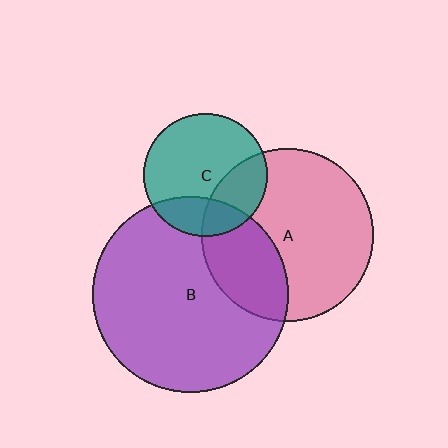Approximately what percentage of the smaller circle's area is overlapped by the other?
Approximately 30%.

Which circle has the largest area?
Circle B (purple).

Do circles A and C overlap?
Yes.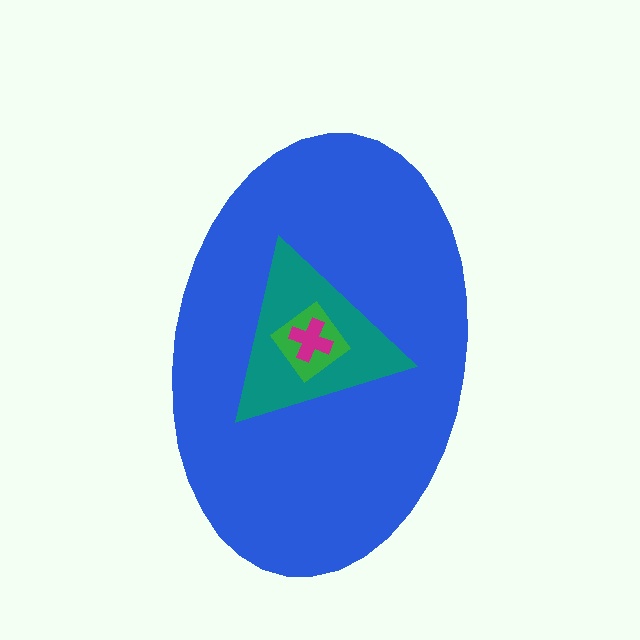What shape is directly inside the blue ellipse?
The teal triangle.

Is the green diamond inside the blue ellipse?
Yes.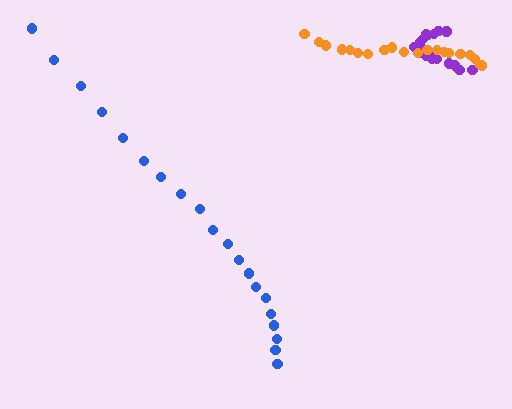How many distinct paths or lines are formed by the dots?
There are 3 distinct paths.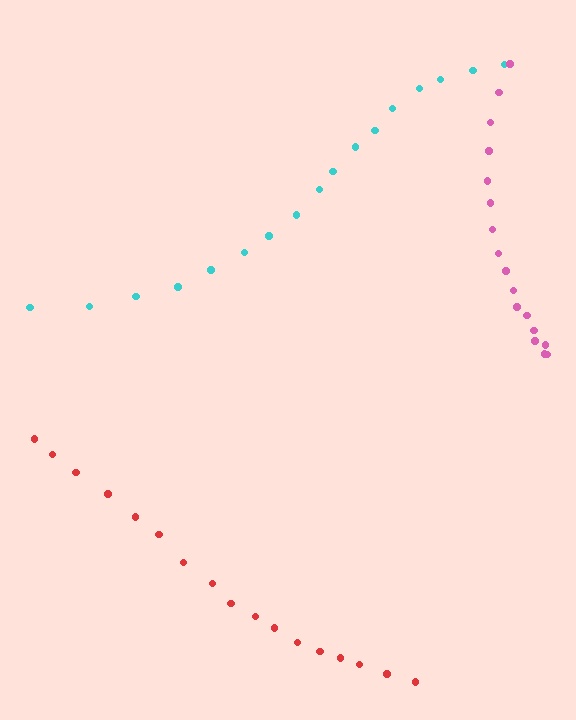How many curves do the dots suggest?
There are 3 distinct paths.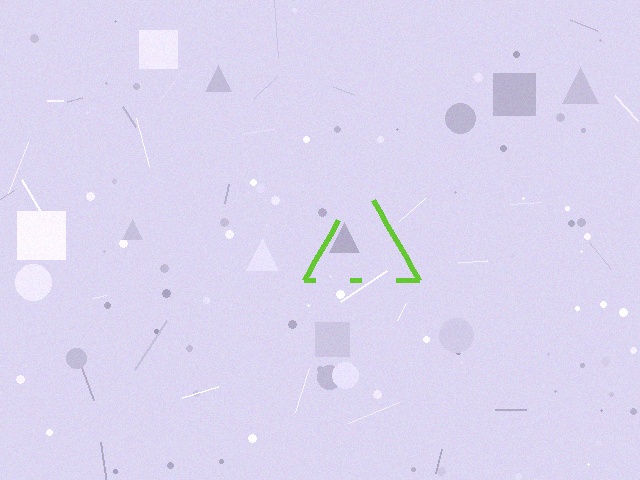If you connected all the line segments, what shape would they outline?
They would outline a triangle.